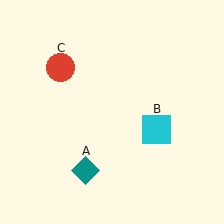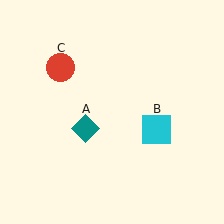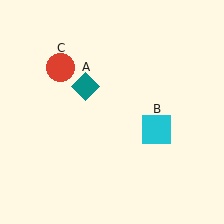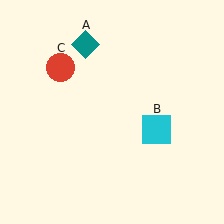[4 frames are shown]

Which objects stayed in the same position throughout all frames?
Cyan square (object B) and red circle (object C) remained stationary.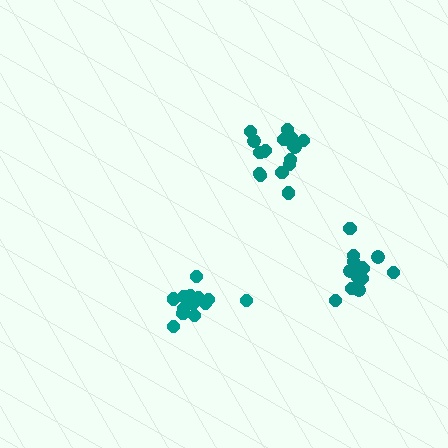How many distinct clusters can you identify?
There are 3 distinct clusters.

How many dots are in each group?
Group 1: 17 dots, Group 2: 13 dots, Group 3: 14 dots (44 total).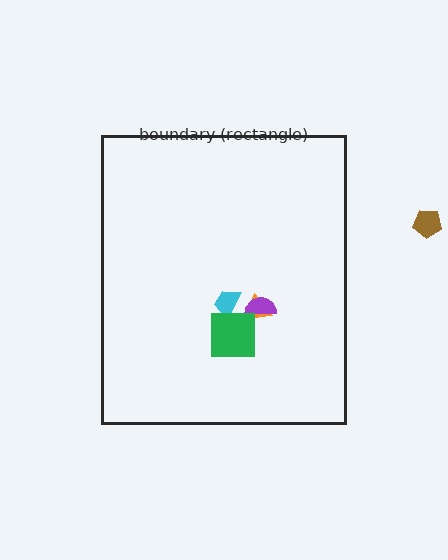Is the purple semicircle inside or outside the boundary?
Inside.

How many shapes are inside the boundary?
4 inside, 1 outside.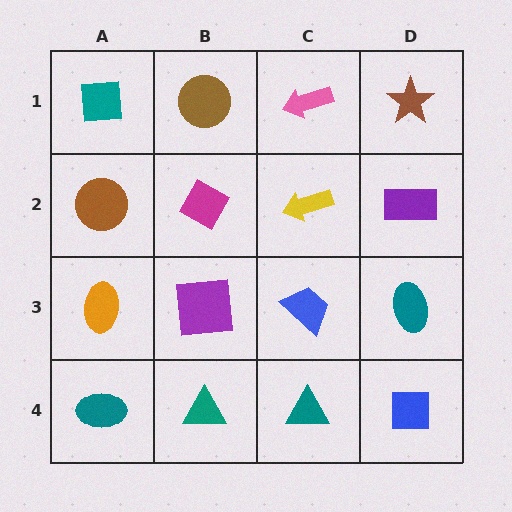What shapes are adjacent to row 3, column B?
A magenta diamond (row 2, column B), a teal triangle (row 4, column B), an orange ellipse (row 3, column A), a blue trapezoid (row 3, column C).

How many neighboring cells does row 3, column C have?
4.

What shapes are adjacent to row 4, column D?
A teal ellipse (row 3, column D), a teal triangle (row 4, column C).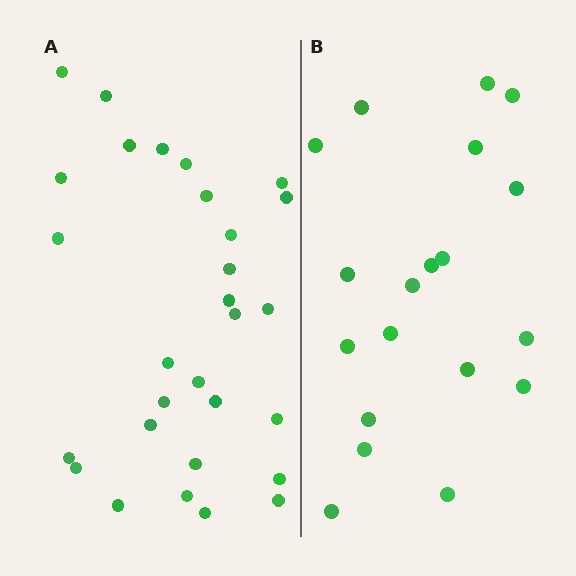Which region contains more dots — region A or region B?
Region A (the left region) has more dots.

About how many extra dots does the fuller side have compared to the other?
Region A has roughly 10 or so more dots than region B.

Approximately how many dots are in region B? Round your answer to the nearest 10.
About 20 dots. (The exact count is 19, which rounds to 20.)